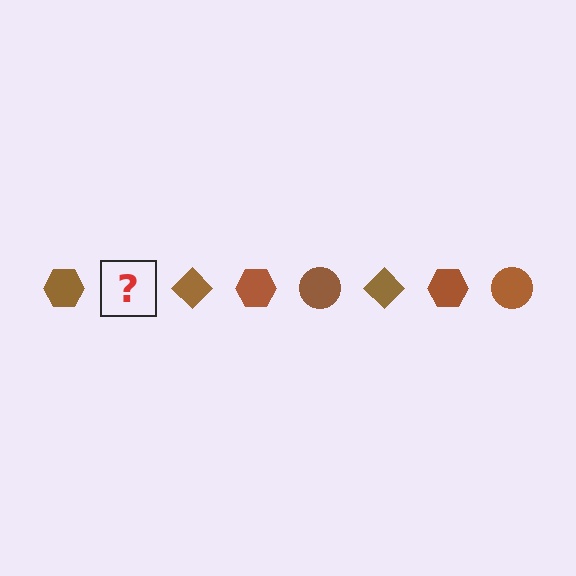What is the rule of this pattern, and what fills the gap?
The rule is that the pattern cycles through hexagon, circle, diamond shapes in brown. The gap should be filled with a brown circle.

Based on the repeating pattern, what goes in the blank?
The blank should be a brown circle.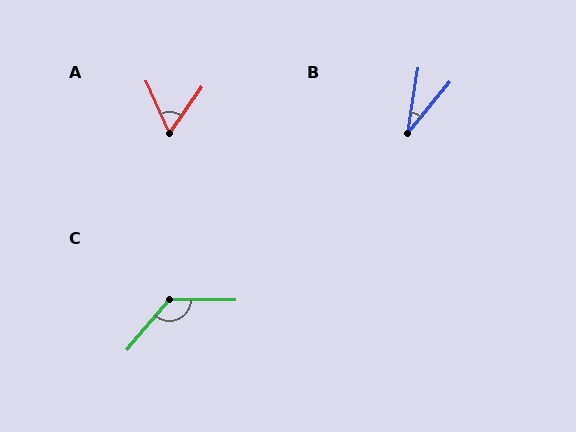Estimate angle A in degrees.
Approximately 59 degrees.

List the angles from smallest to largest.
B (31°), A (59°), C (129°).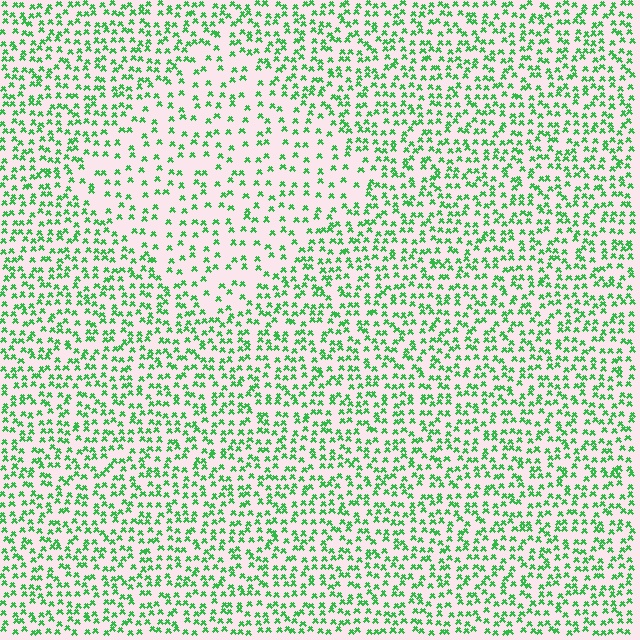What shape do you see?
I see a diamond.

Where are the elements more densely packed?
The elements are more densely packed outside the diamond boundary.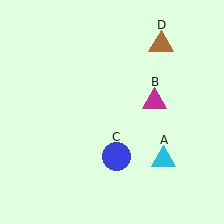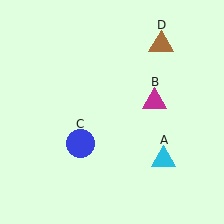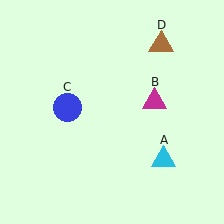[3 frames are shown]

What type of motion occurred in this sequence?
The blue circle (object C) rotated clockwise around the center of the scene.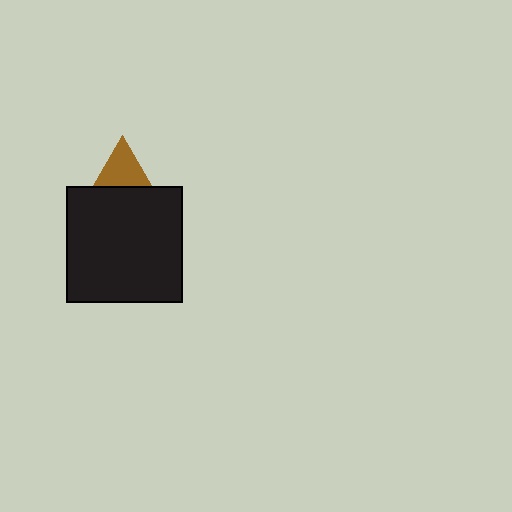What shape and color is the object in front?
The object in front is a black square.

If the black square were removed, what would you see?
You would see the complete brown triangle.